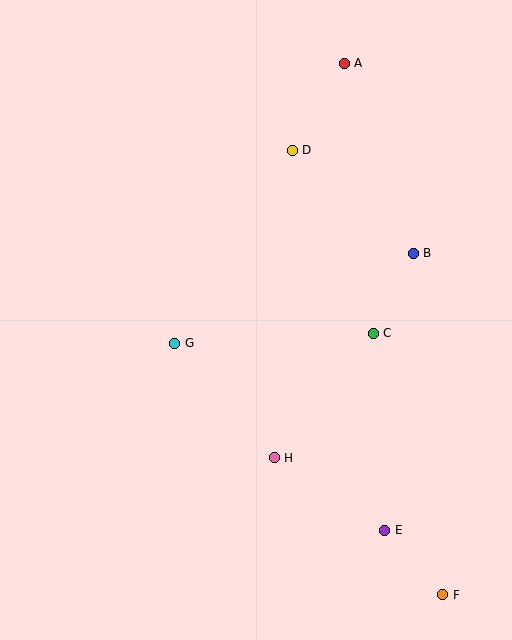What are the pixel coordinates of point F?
Point F is at (443, 595).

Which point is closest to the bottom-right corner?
Point F is closest to the bottom-right corner.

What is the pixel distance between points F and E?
The distance between F and E is 87 pixels.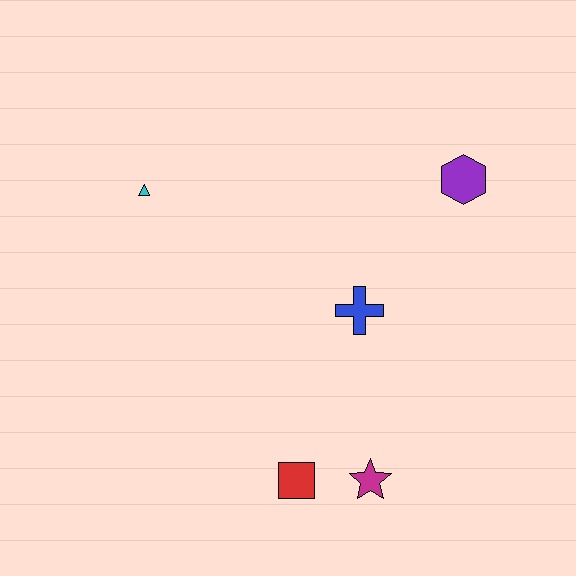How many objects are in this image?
There are 5 objects.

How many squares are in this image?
There is 1 square.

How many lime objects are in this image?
There are no lime objects.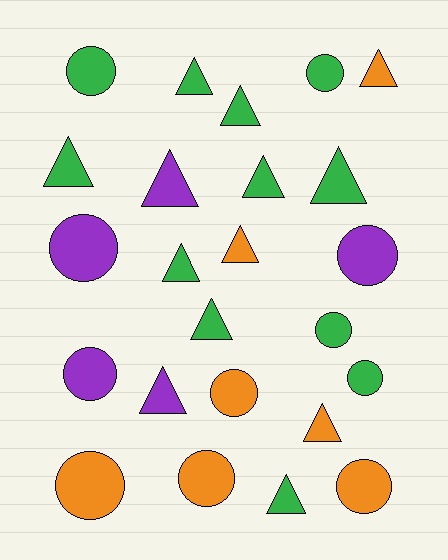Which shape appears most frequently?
Triangle, with 13 objects.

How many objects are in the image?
There are 24 objects.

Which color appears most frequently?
Green, with 12 objects.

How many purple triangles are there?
There are 2 purple triangles.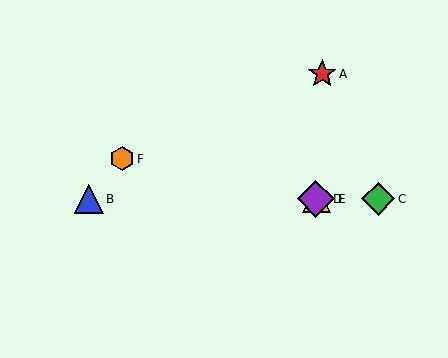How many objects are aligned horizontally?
4 objects (B, C, D, E) are aligned horizontally.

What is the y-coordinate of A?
Object A is at y≈74.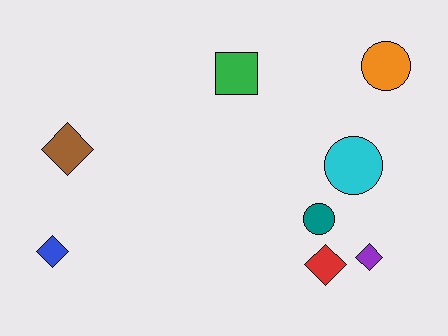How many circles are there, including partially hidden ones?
There are 3 circles.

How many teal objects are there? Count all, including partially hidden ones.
There is 1 teal object.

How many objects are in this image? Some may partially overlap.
There are 8 objects.